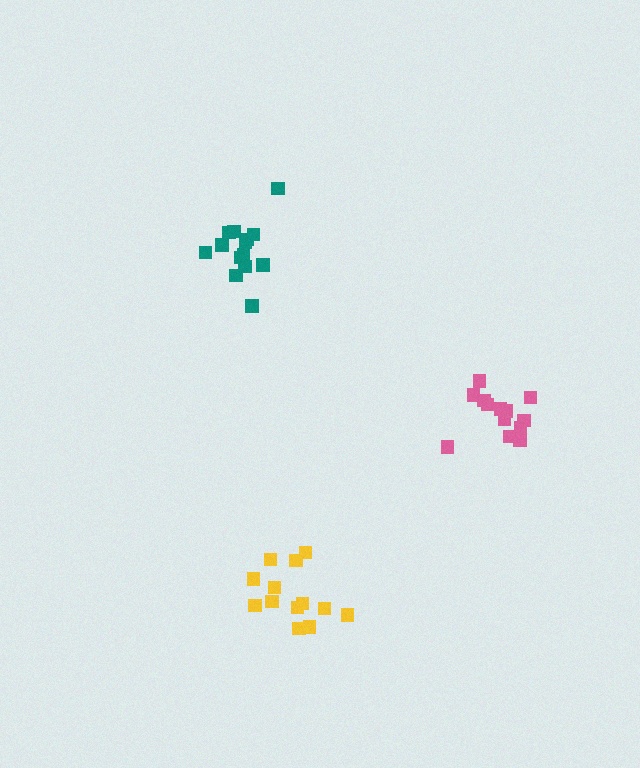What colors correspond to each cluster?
The clusters are colored: yellow, pink, teal.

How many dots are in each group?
Group 1: 13 dots, Group 2: 13 dots, Group 3: 14 dots (40 total).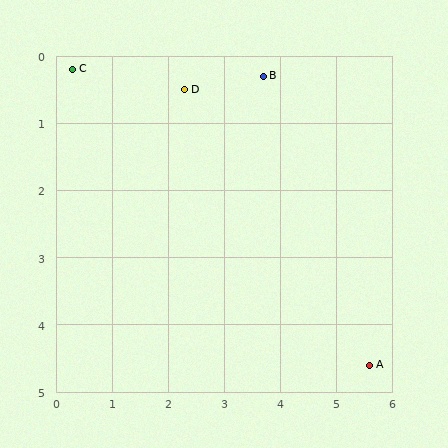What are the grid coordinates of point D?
Point D is at approximately (2.3, 0.5).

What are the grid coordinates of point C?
Point C is at approximately (0.3, 0.2).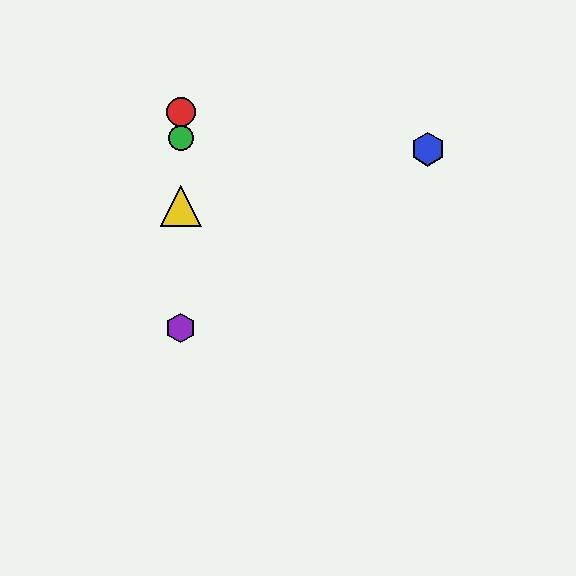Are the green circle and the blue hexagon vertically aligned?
No, the green circle is at x≈181 and the blue hexagon is at x≈428.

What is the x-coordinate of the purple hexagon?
The purple hexagon is at x≈181.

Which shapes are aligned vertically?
The red circle, the green circle, the yellow triangle, the purple hexagon are aligned vertically.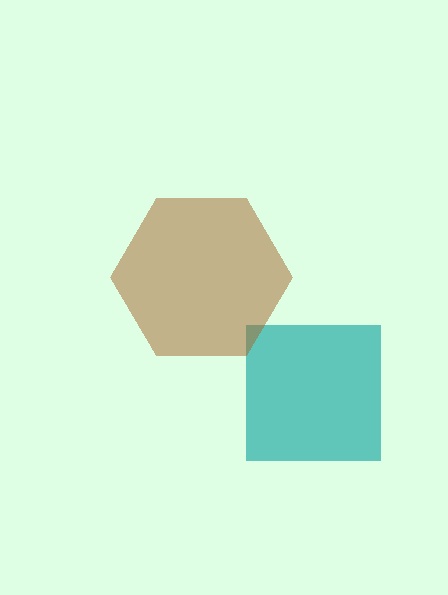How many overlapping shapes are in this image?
There are 2 overlapping shapes in the image.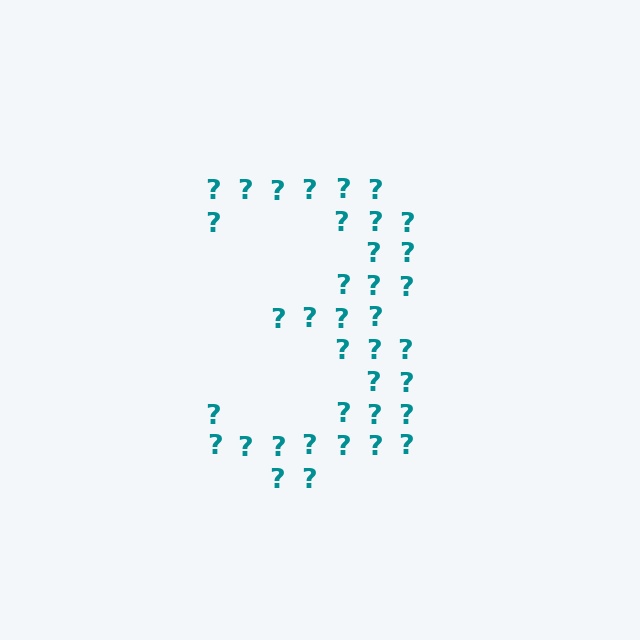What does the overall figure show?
The overall figure shows the digit 3.